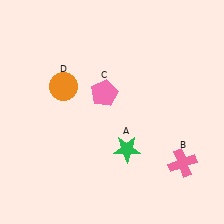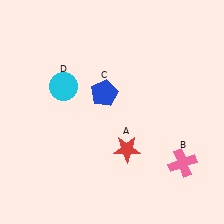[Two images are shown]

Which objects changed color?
A changed from green to red. C changed from pink to blue. D changed from orange to cyan.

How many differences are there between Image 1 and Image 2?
There are 3 differences between the two images.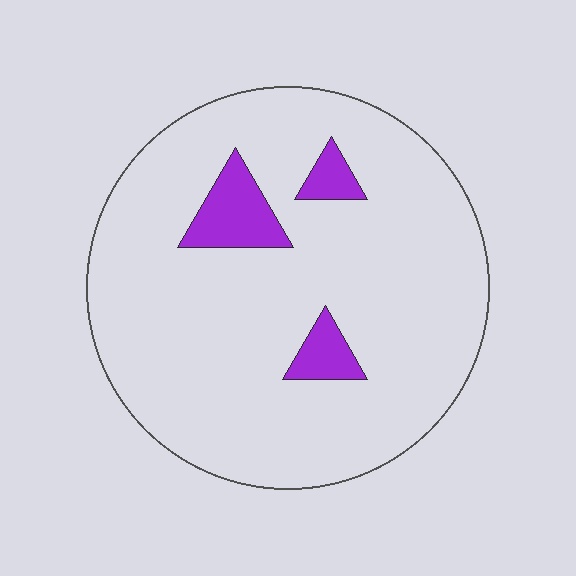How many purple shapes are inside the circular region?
3.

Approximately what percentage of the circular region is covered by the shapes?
Approximately 10%.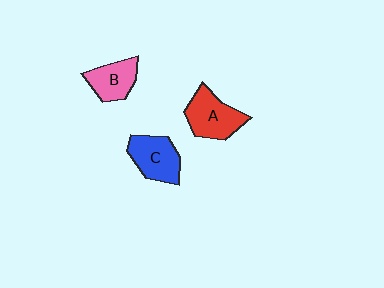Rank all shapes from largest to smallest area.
From largest to smallest: A (red), C (blue), B (pink).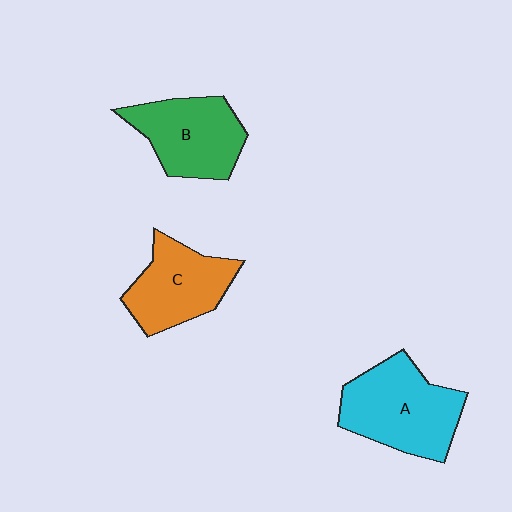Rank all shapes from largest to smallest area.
From largest to smallest: A (cyan), B (green), C (orange).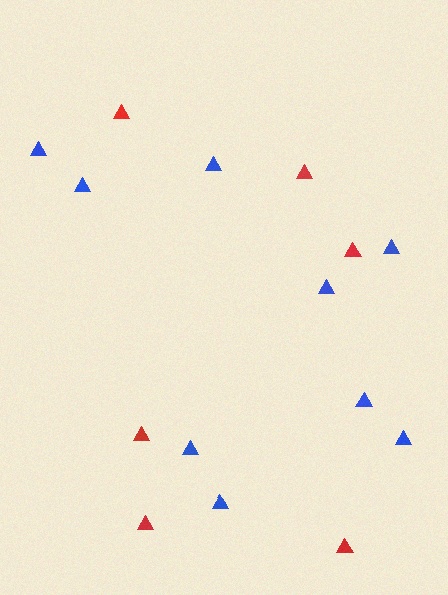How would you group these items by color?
There are 2 groups: one group of red triangles (6) and one group of blue triangles (9).